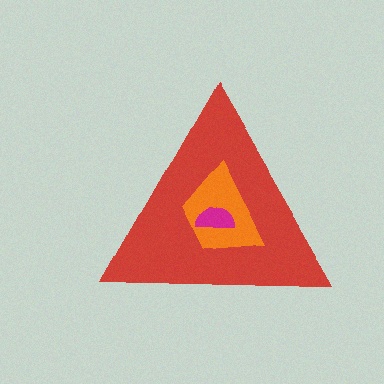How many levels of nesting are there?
3.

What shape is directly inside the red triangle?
The orange trapezoid.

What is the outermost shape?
The red triangle.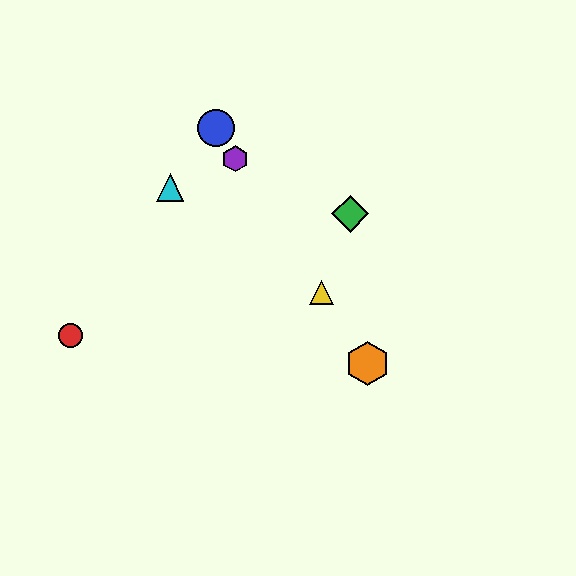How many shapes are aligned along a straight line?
4 shapes (the blue circle, the yellow triangle, the purple hexagon, the orange hexagon) are aligned along a straight line.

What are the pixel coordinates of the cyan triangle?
The cyan triangle is at (170, 187).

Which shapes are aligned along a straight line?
The blue circle, the yellow triangle, the purple hexagon, the orange hexagon are aligned along a straight line.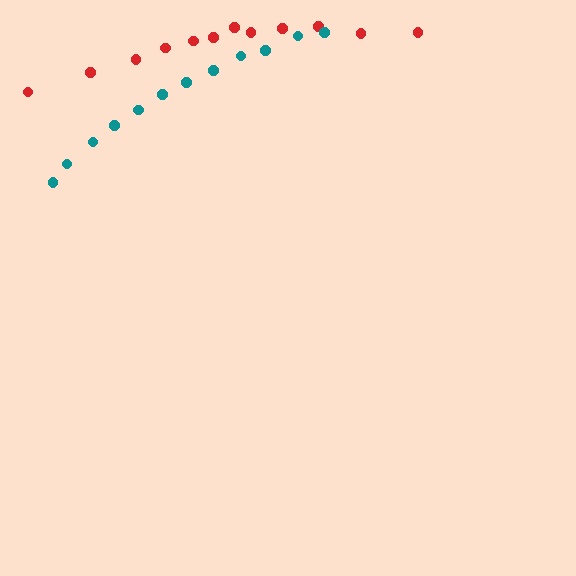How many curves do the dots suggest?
There are 2 distinct paths.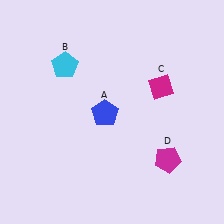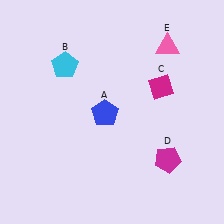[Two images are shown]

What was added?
A pink triangle (E) was added in Image 2.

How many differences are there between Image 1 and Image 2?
There is 1 difference between the two images.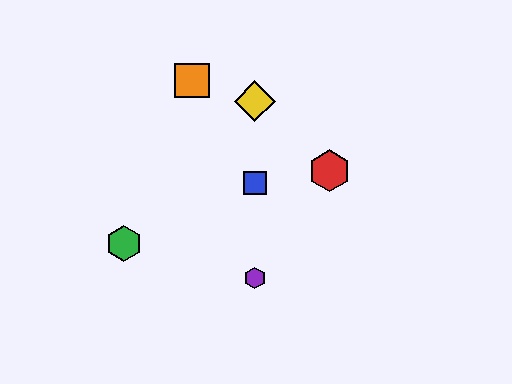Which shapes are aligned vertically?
The blue square, the yellow diamond, the purple hexagon are aligned vertically.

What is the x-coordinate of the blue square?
The blue square is at x≈255.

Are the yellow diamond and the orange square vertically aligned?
No, the yellow diamond is at x≈255 and the orange square is at x≈192.